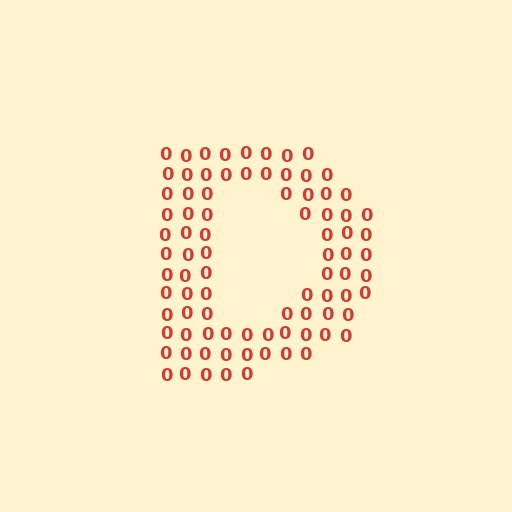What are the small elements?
The small elements are digit 0's.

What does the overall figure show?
The overall figure shows the letter D.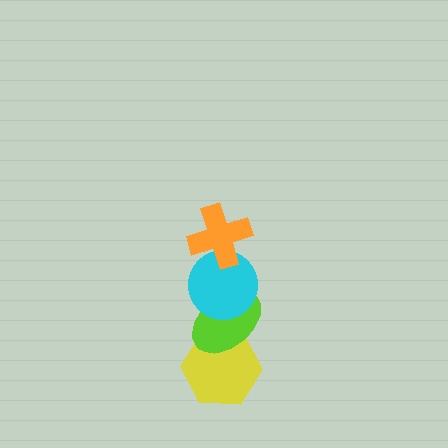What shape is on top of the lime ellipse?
The cyan circle is on top of the lime ellipse.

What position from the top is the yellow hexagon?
The yellow hexagon is 4th from the top.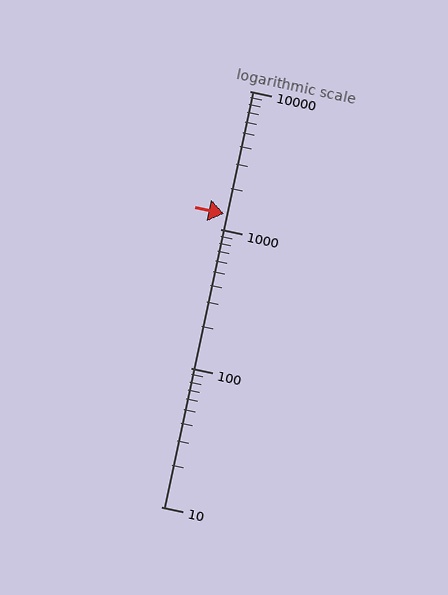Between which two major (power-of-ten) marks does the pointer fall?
The pointer is between 1000 and 10000.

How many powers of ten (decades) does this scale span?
The scale spans 3 decades, from 10 to 10000.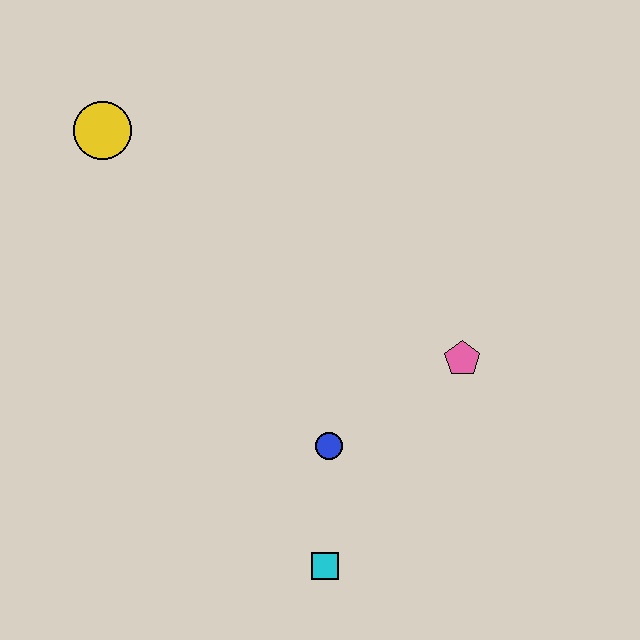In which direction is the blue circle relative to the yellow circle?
The blue circle is below the yellow circle.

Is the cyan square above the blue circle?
No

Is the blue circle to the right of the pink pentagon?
No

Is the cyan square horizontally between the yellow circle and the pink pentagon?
Yes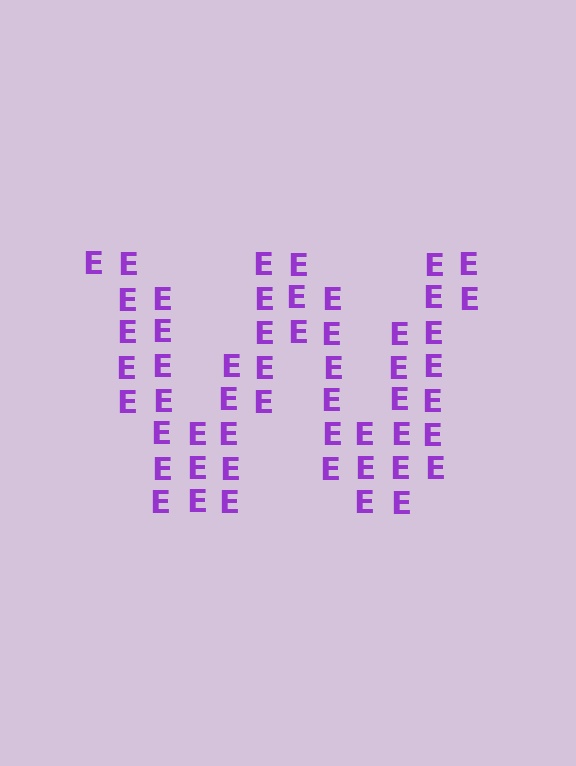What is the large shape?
The large shape is the letter W.